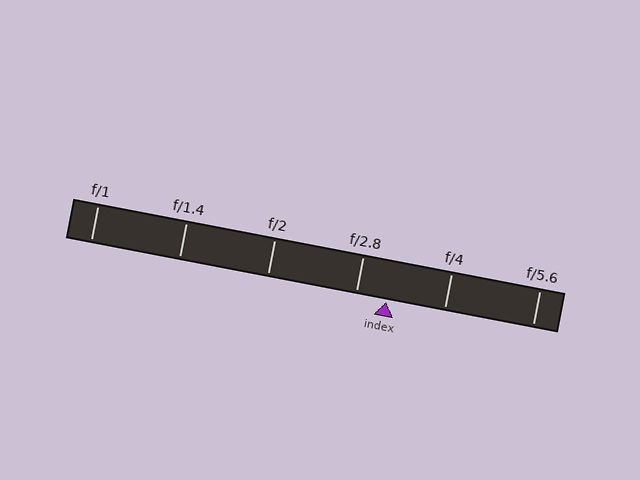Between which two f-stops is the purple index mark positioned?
The index mark is between f/2.8 and f/4.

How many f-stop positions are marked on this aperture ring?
There are 6 f-stop positions marked.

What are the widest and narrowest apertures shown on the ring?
The widest aperture shown is f/1 and the narrowest is f/5.6.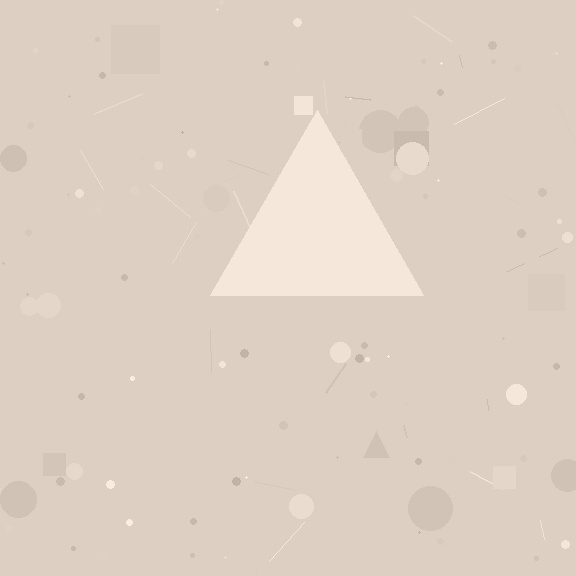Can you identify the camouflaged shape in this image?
The camouflaged shape is a triangle.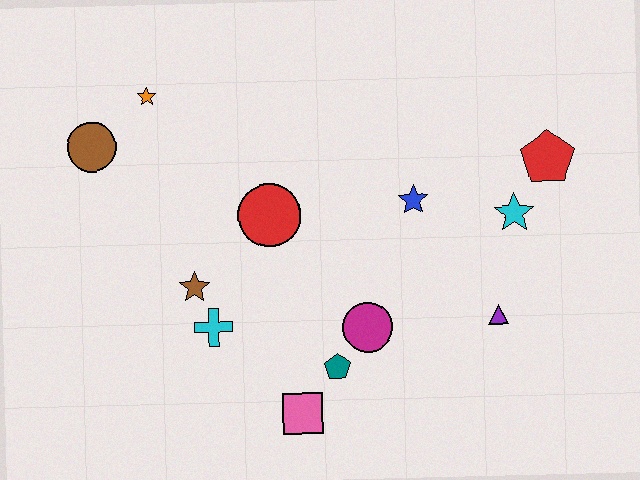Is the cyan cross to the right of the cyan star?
No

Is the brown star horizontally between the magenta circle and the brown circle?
Yes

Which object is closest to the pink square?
The teal pentagon is closest to the pink square.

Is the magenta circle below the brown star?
Yes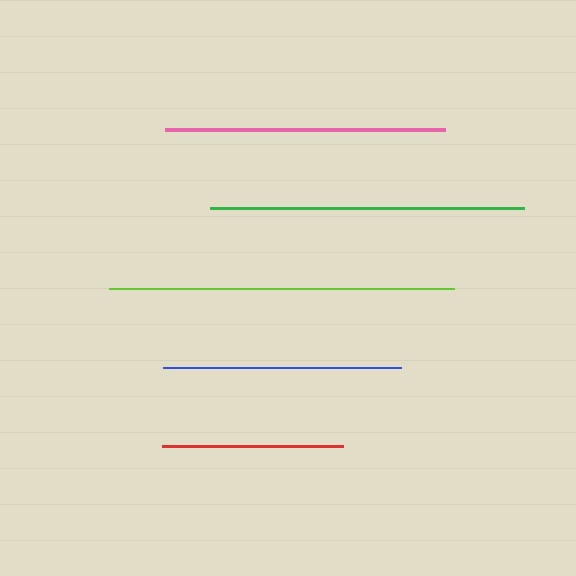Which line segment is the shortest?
The red line is the shortest at approximately 181 pixels.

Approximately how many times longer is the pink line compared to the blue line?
The pink line is approximately 1.2 times the length of the blue line.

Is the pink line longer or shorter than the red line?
The pink line is longer than the red line.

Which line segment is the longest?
The lime line is the longest at approximately 345 pixels.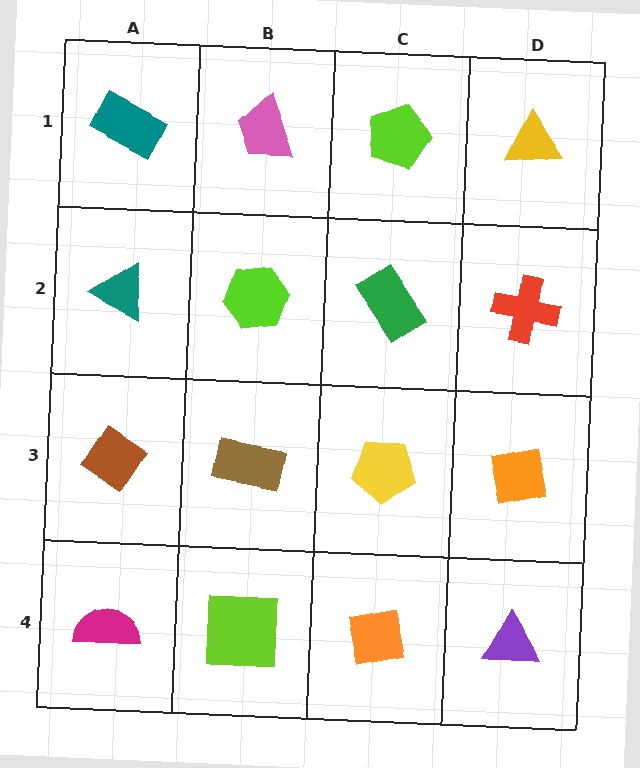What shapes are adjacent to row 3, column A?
A teal triangle (row 2, column A), a magenta semicircle (row 4, column A), a brown rectangle (row 3, column B).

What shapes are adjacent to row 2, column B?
A pink trapezoid (row 1, column B), a brown rectangle (row 3, column B), a teal triangle (row 2, column A), a green rectangle (row 2, column C).